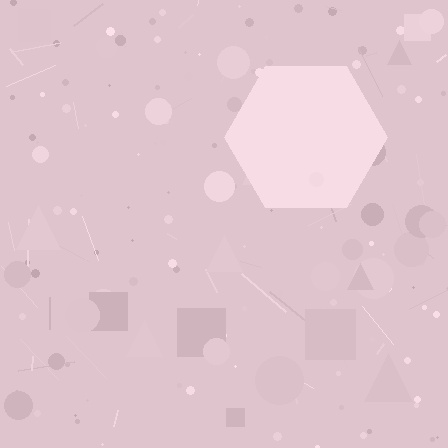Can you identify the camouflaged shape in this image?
The camouflaged shape is a hexagon.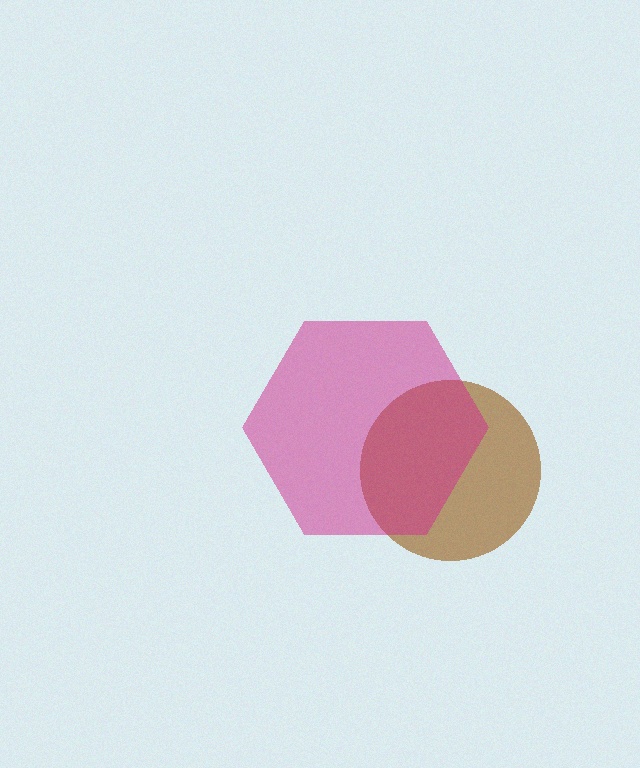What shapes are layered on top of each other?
The layered shapes are: a brown circle, a magenta hexagon.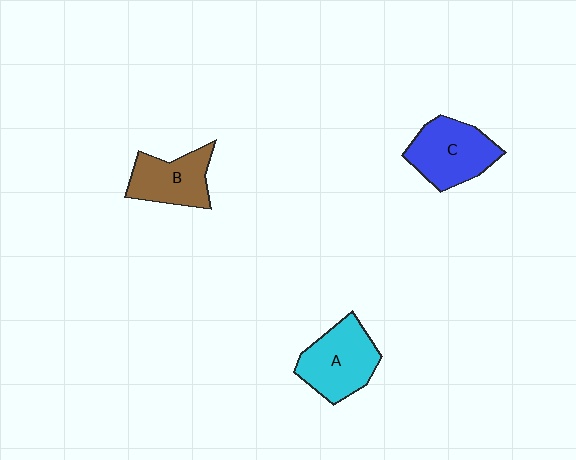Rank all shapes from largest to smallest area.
From largest to smallest: A (cyan), C (blue), B (brown).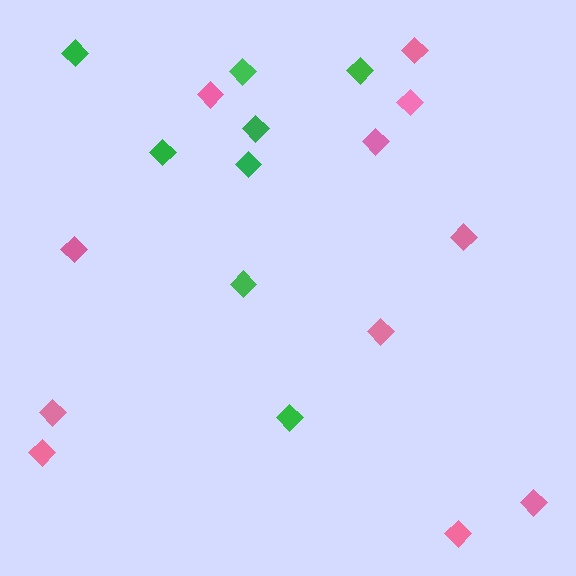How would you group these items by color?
There are 2 groups: one group of green diamonds (8) and one group of pink diamonds (11).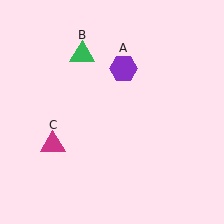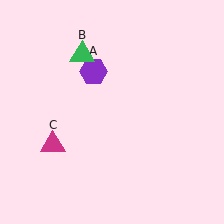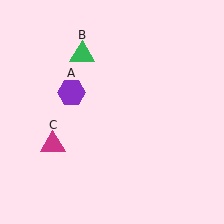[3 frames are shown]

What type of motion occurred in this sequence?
The purple hexagon (object A) rotated counterclockwise around the center of the scene.